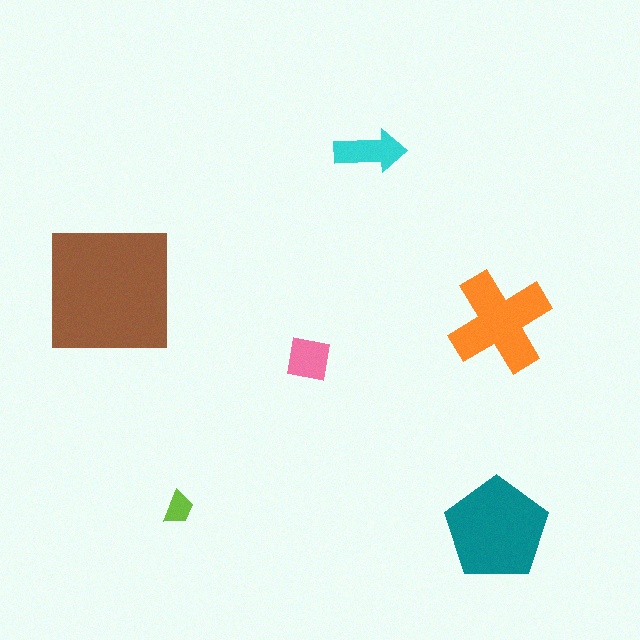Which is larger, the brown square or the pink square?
The brown square.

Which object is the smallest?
The lime trapezoid.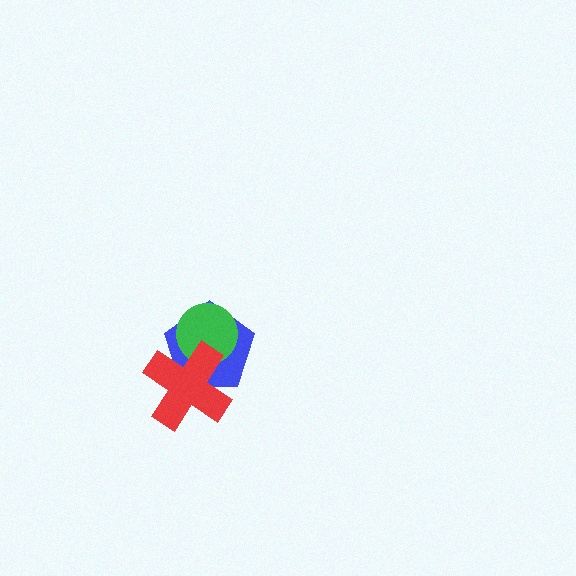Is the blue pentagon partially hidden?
Yes, it is partially covered by another shape.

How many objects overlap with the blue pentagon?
2 objects overlap with the blue pentagon.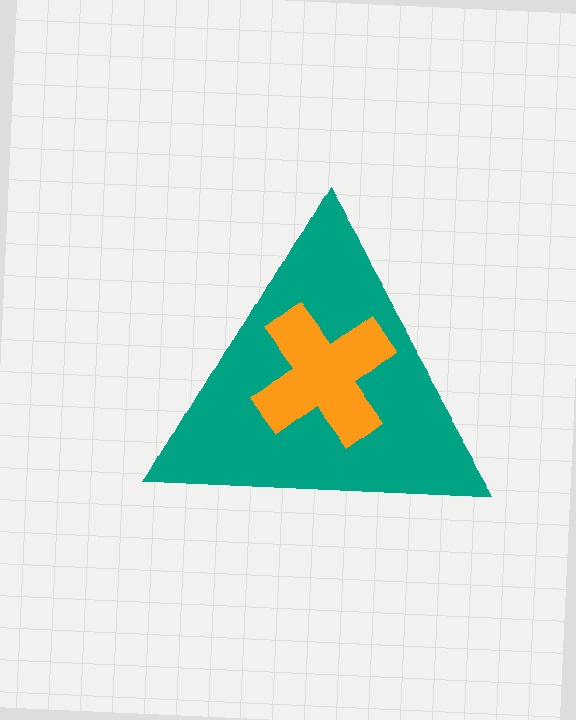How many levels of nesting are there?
2.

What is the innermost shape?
The orange cross.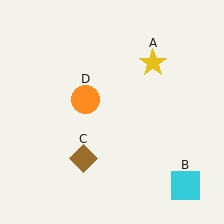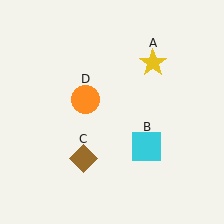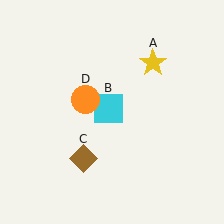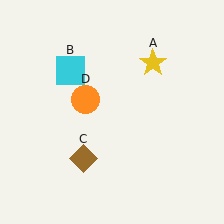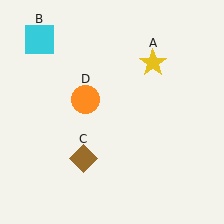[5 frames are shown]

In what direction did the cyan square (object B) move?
The cyan square (object B) moved up and to the left.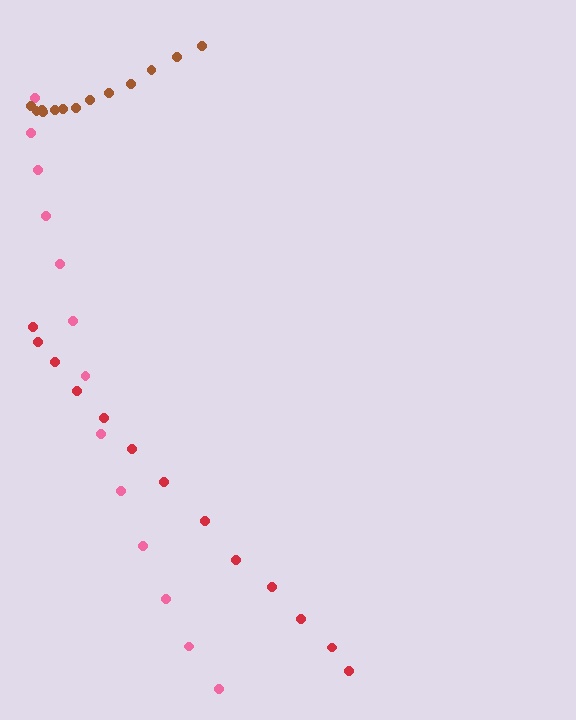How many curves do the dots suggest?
There are 3 distinct paths.